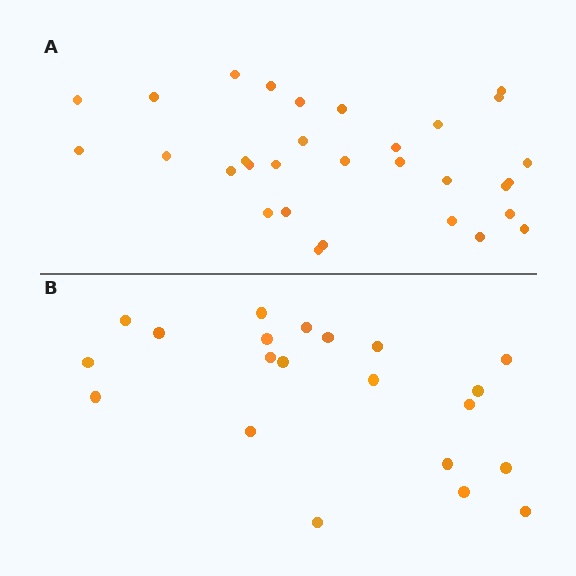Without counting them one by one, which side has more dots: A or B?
Region A (the top region) has more dots.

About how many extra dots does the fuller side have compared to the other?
Region A has roughly 10 or so more dots than region B.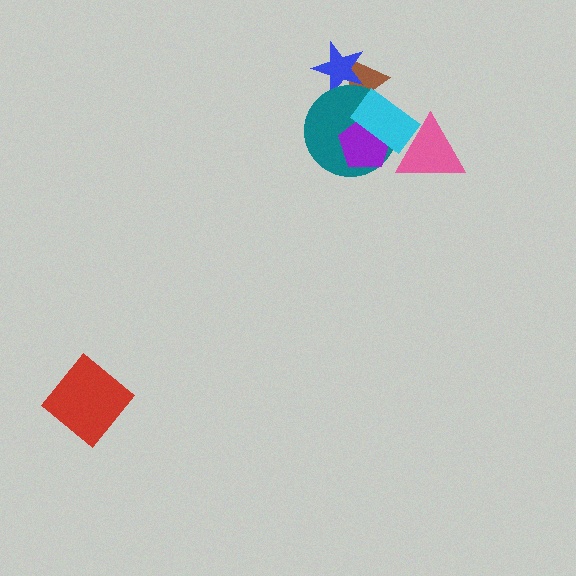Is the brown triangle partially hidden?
Yes, it is partially covered by another shape.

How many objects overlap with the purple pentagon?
2 objects overlap with the purple pentagon.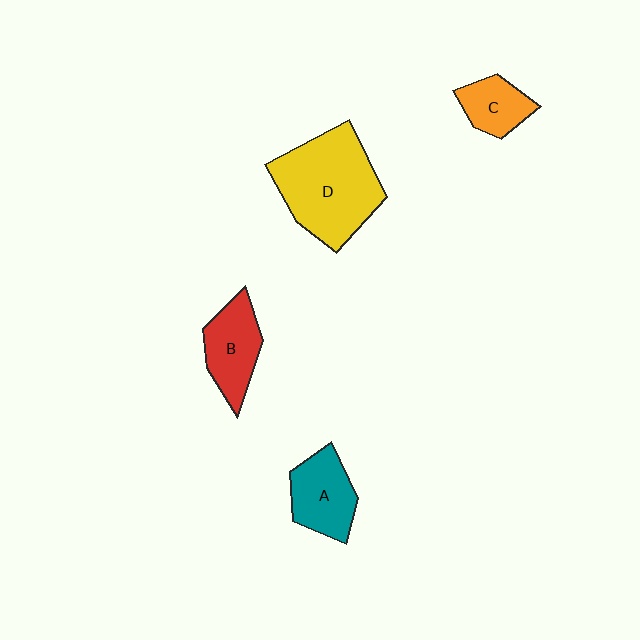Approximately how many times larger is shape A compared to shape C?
Approximately 1.4 times.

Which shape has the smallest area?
Shape C (orange).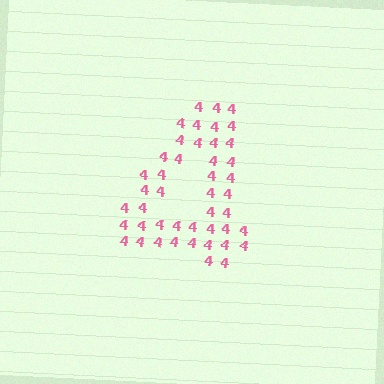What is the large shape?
The large shape is the digit 4.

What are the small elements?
The small elements are digit 4's.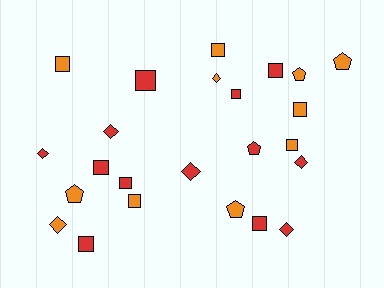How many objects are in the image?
There are 24 objects.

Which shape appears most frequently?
Square, with 12 objects.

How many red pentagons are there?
There is 1 red pentagon.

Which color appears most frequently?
Red, with 13 objects.